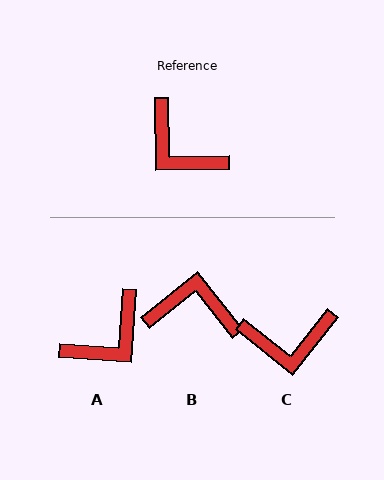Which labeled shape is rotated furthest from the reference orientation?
B, about 142 degrees away.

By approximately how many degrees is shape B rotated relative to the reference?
Approximately 142 degrees clockwise.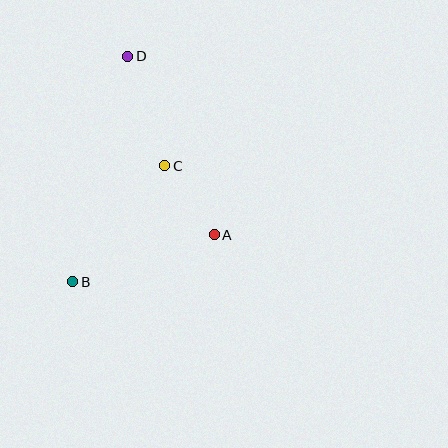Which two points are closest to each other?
Points A and C are closest to each other.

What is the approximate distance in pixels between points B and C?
The distance between B and C is approximately 149 pixels.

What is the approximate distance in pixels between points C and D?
The distance between C and D is approximately 115 pixels.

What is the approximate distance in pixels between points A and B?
The distance between A and B is approximately 150 pixels.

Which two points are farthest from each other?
Points B and D are farthest from each other.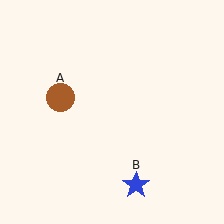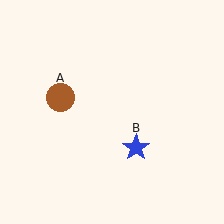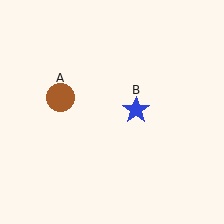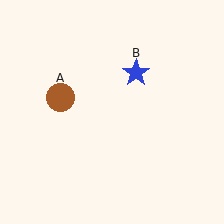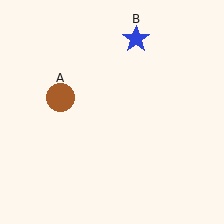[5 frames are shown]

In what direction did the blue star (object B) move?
The blue star (object B) moved up.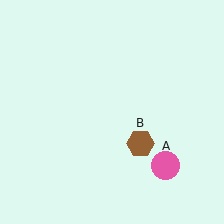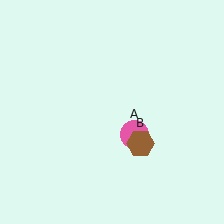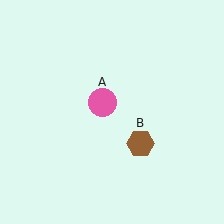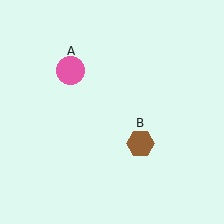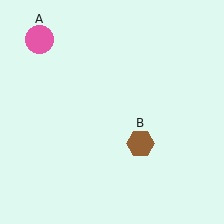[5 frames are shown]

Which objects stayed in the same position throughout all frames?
Brown hexagon (object B) remained stationary.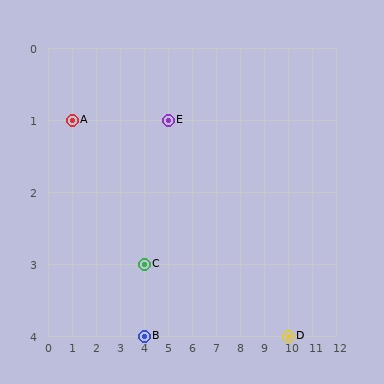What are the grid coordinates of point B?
Point B is at grid coordinates (4, 4).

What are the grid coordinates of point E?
Point E is at grid coordinates (5, 1).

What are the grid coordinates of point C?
Point C is at grid coordinates (4, 3).